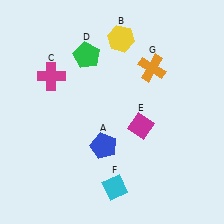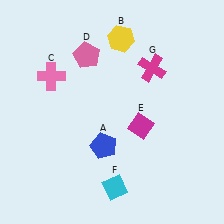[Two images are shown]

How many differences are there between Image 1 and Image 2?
There are 3 differences between the two images.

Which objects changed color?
C changed from magenta to pink. D changed from green to pink. G changed from orange to magenta.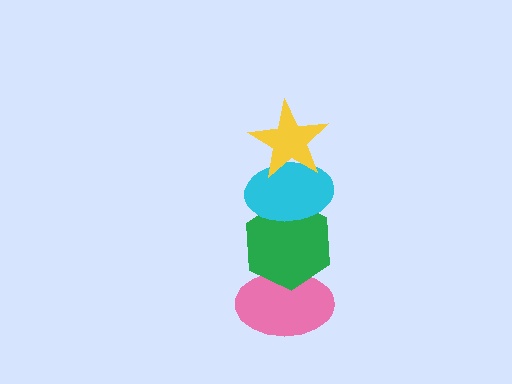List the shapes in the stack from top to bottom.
From top to bottom: the yellow star, the cyan ellipse, the green hexagon, the pink ellipse.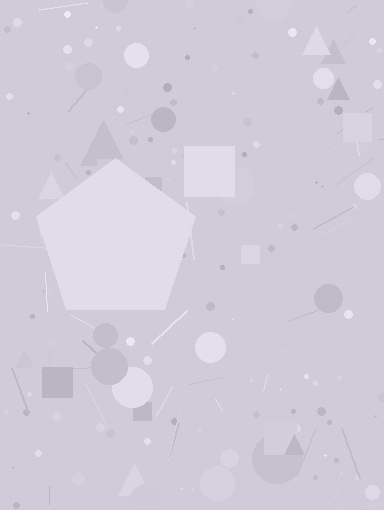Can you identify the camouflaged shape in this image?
The camouflaged shape is a pentagon.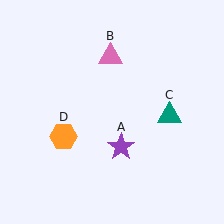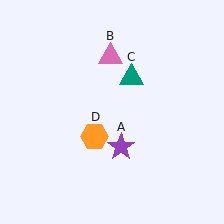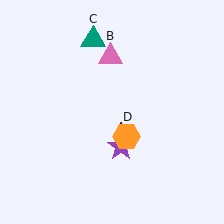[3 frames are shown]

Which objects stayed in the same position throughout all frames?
Purple star (object A) and pink triangle (object B) remained stationary.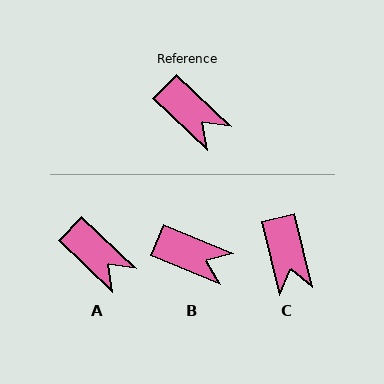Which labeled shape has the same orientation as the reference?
A.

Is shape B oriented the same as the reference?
No, it is off by about 21 degrees.